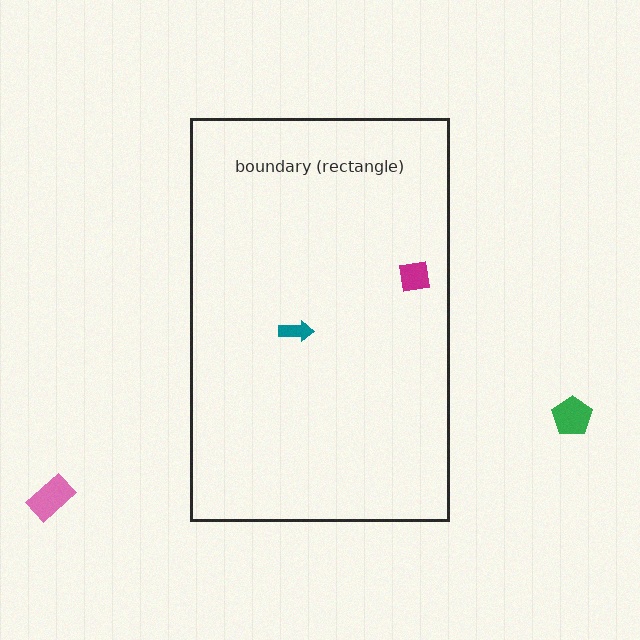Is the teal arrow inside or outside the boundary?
Inside.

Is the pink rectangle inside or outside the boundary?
Outside.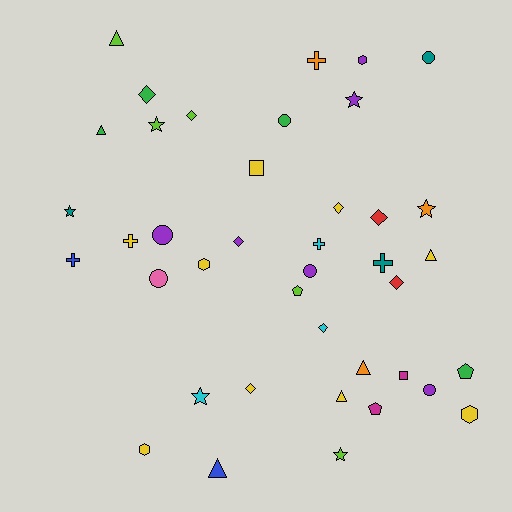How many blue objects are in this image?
There are 2 blue objects.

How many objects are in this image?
There are 40 objects.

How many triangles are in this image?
There are 6 triangles.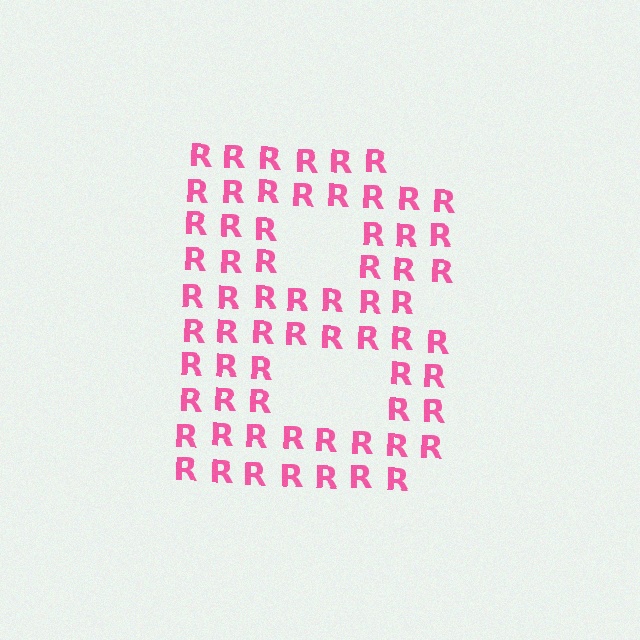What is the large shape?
The large shape is the letter B.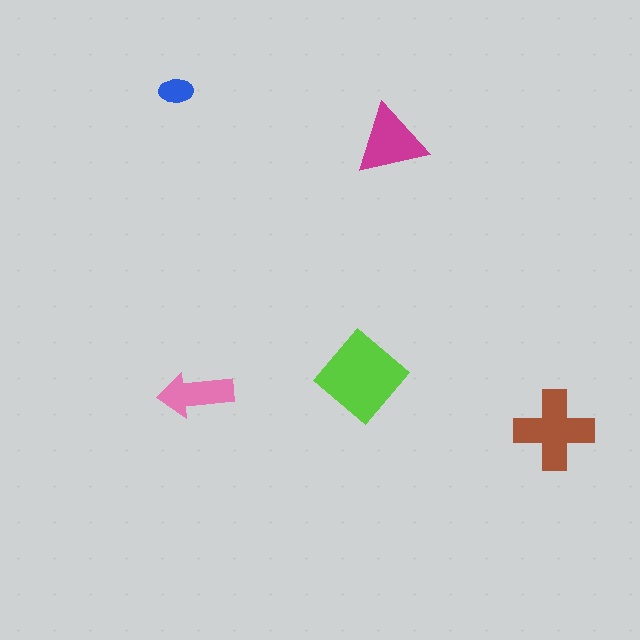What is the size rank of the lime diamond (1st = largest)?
1st.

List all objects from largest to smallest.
The lime diamond, the brown cross, the magenta triangle, the pink arrow, the blue ellipse.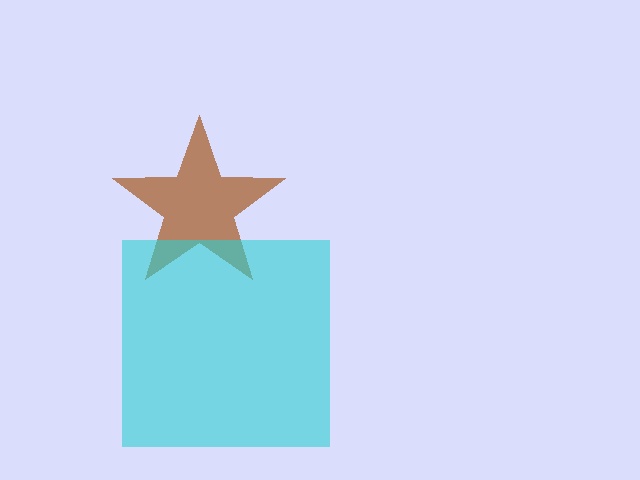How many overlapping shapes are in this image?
There are 2 overlapping shapes in the image.